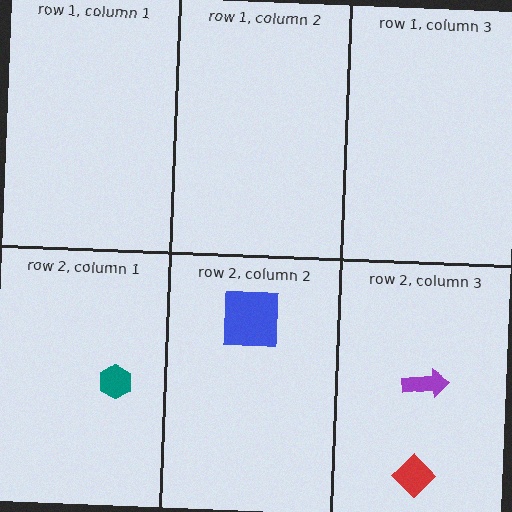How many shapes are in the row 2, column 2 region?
1.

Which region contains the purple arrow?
The row 2, column 3 region.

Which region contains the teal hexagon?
The row 2, column 1 region.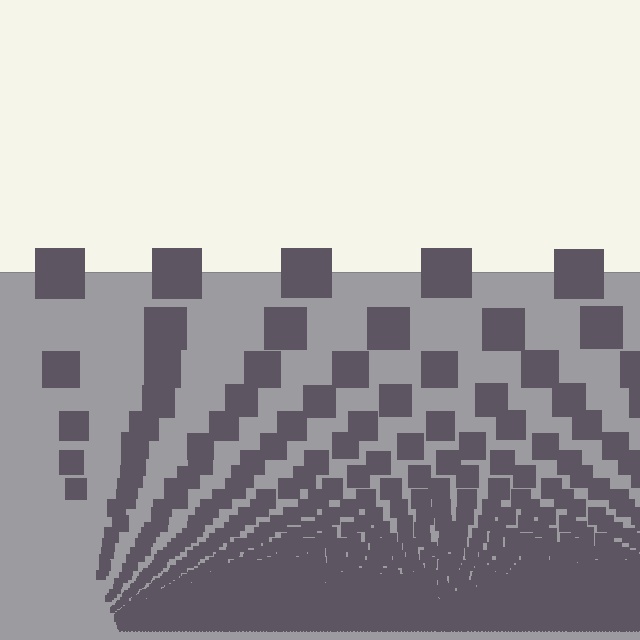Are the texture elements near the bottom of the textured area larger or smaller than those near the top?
Smaller. The gradient is inverted — elements near the bottom are smaller and denser.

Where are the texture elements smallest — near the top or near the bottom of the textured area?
Near the bottom.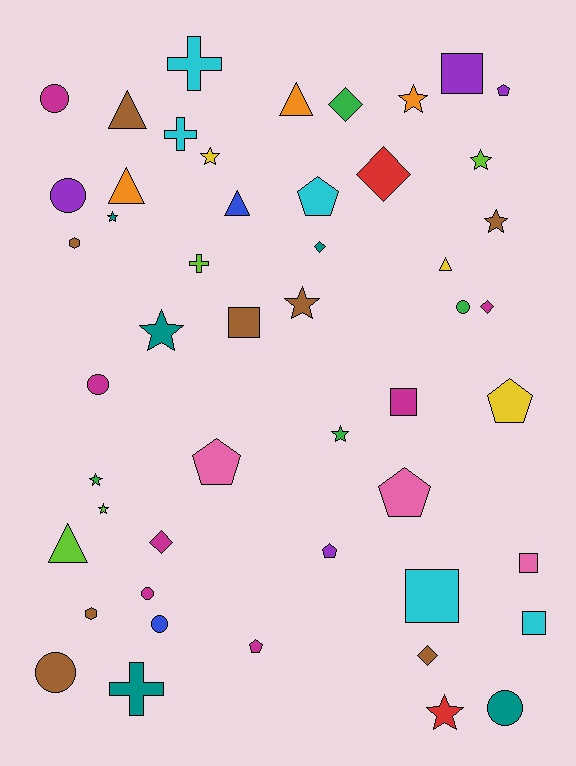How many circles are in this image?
There are 8 circles.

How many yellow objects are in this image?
There are 3 yellow objects.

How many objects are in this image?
There are 50 objects.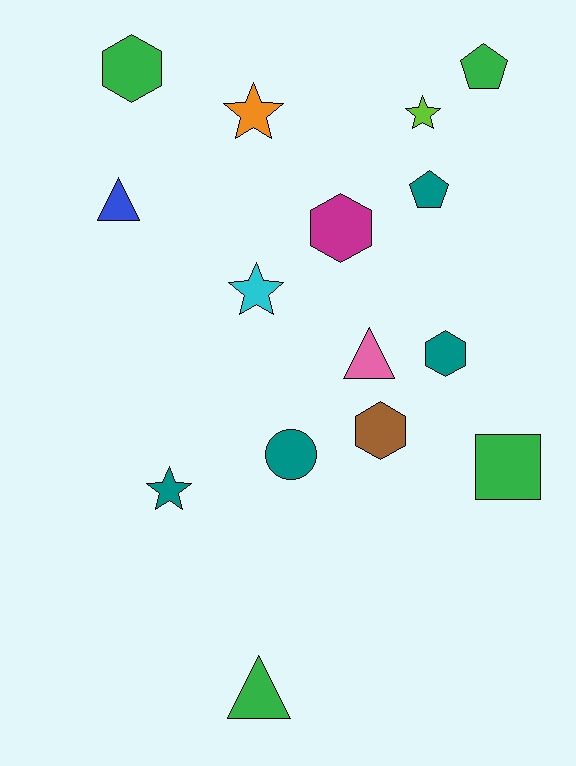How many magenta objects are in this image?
There is 1 magenta object.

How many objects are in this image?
There are 15 objects.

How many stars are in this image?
There are 4 stars.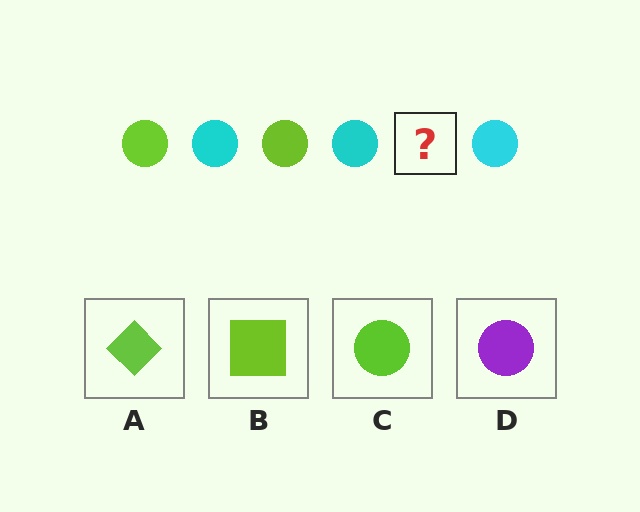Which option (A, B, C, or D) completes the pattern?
C.